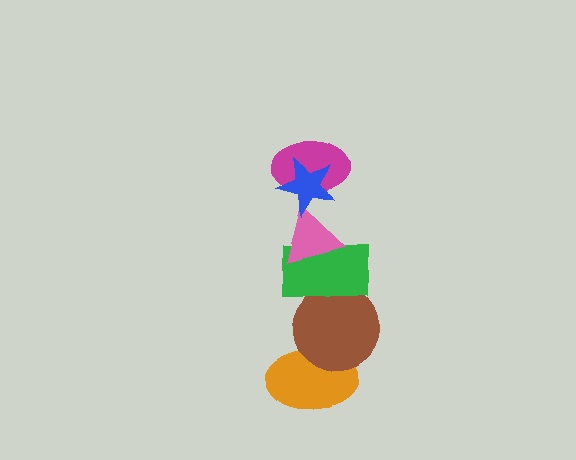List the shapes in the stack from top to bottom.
From top to bottom: the blue star, the magenta ellipse, the pink triangle, the green rectangle, the brown circle, the orange ellipse.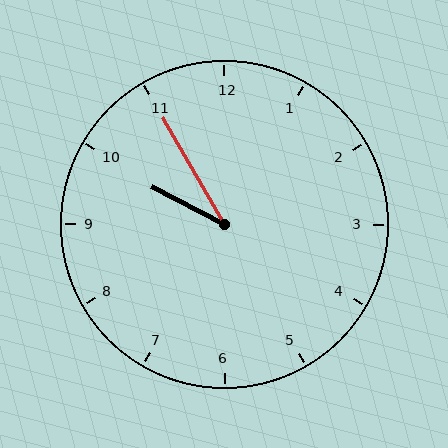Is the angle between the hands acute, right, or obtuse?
It is acute.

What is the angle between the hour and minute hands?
Approximately 32 degrees.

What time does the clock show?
9:55.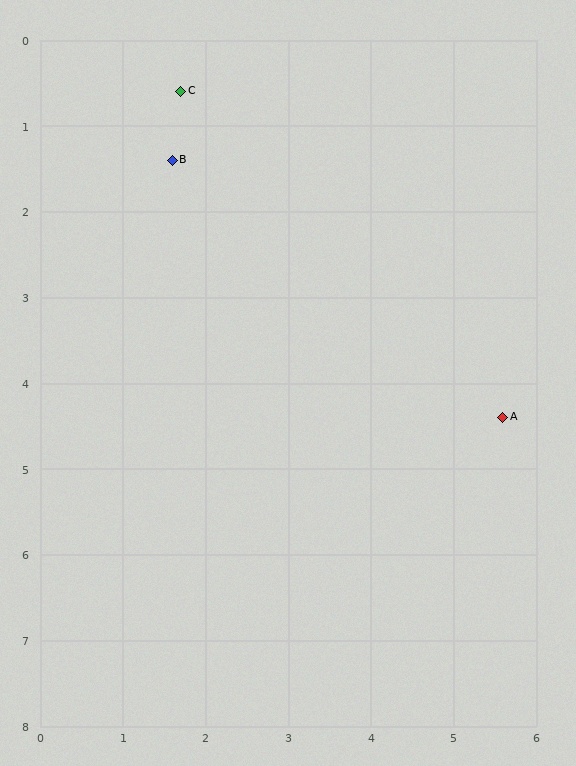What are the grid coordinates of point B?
Point B is at approximately (1.6, 1.4).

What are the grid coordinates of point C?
Point C is at approximately (1.7, 0.6).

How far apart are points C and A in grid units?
Points C and A are about 5.4 grid units apart.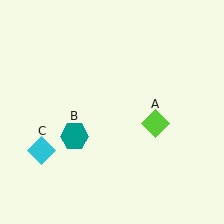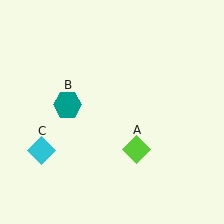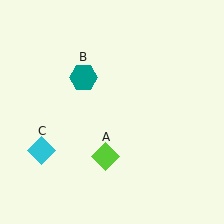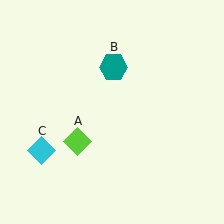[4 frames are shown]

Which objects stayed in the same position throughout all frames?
Cyan diamond (object C) remained stationary.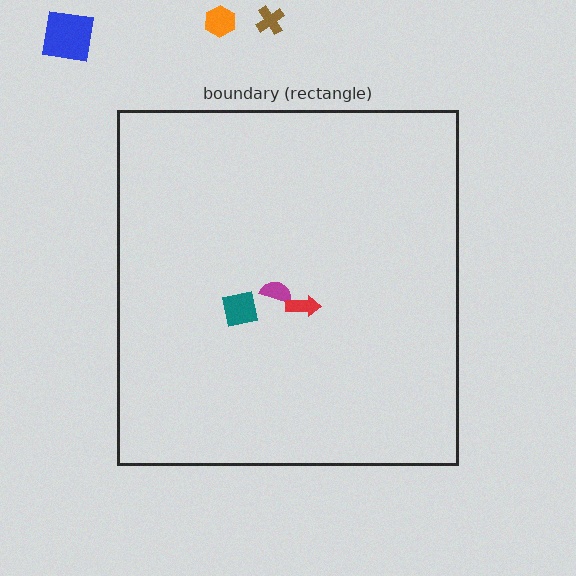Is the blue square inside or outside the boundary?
Outside.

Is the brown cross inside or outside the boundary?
Outside.